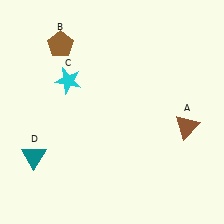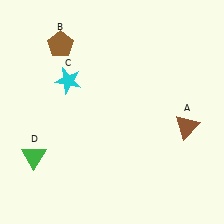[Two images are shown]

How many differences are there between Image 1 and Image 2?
There is 1 difference between the two images.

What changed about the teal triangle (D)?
In Image 1, D is teal. In Image 2, it changed to green.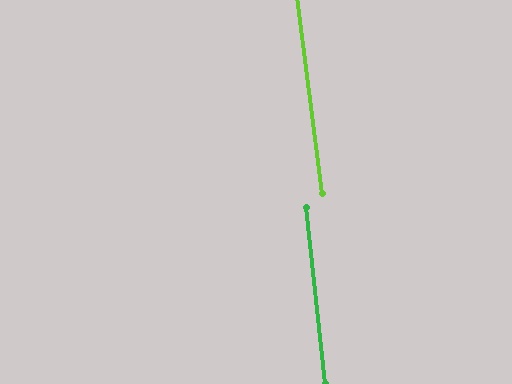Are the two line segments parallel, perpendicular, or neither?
Parallel — their directions differ by only 1.2°.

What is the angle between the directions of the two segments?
Approximately 1 degree.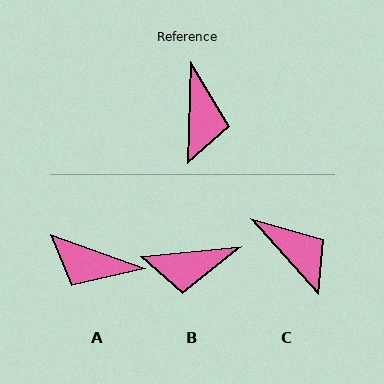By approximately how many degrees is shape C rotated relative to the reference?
Approximately 43 degrees counter-clockwise.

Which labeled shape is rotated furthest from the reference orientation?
A, about 108 degrees away.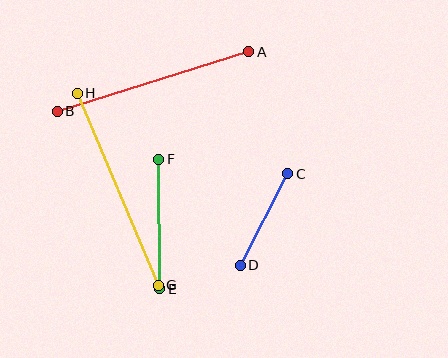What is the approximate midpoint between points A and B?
The midpoint is at approximately (153, 82) pixels.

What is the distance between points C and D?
The distance is approximately 103 pixels.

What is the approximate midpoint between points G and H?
The midpoint is at approximately (118, 190) pixels.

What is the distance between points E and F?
The distance is approximately 129 pixels.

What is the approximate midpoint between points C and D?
The midpoint is at approximately (264, 219) pixels.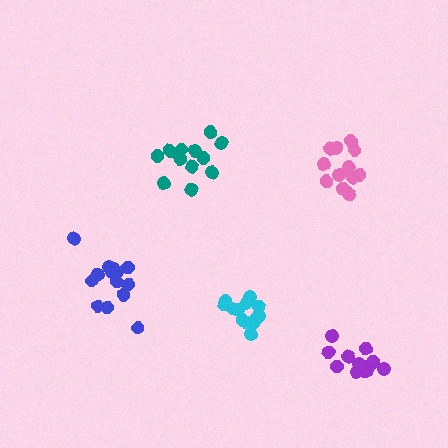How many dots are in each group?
Group 1: 13 dots, Group 2: 14 dots, Group 3: 12 dots, Group 4: 13 dots, Group 5: 13 dots (65 total).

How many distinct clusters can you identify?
There are 5 distinct clusters.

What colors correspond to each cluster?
The clusters are colored: teal, blue, pink, cyan, purple.